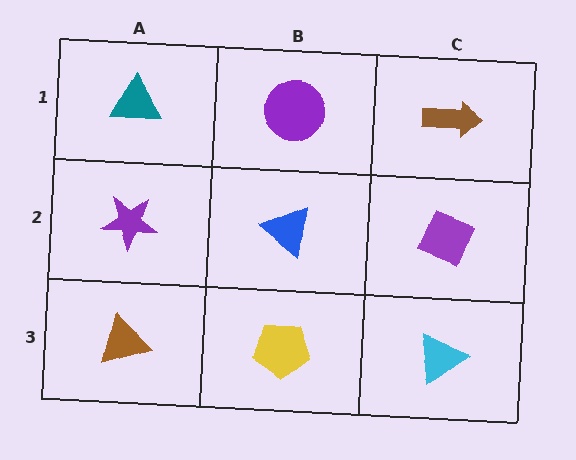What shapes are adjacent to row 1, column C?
A purple diamond (row 2, column C), a purple circle (row 1, column B).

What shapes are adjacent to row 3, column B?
A blue triangle (row 2, column B), a brown triangle (row 3, column A), a cyan triangle (row 3, column C).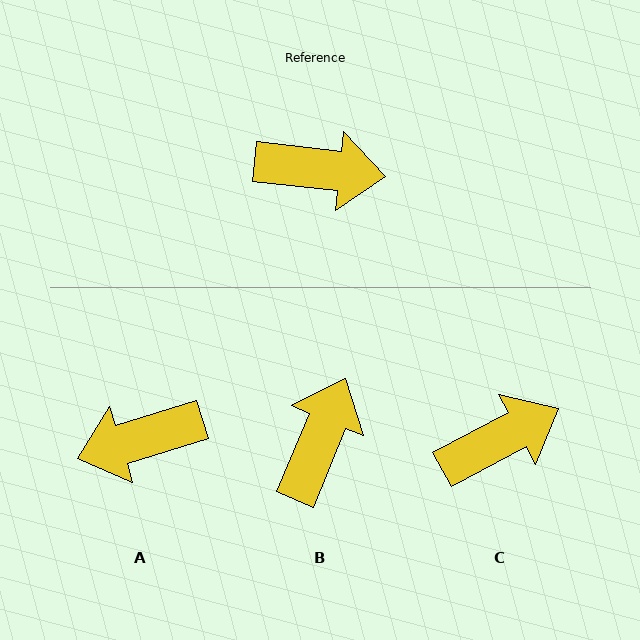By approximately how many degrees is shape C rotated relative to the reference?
Approximately 34 degrees counter-clockwise.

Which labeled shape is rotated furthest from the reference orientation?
A, about 156 degrees away.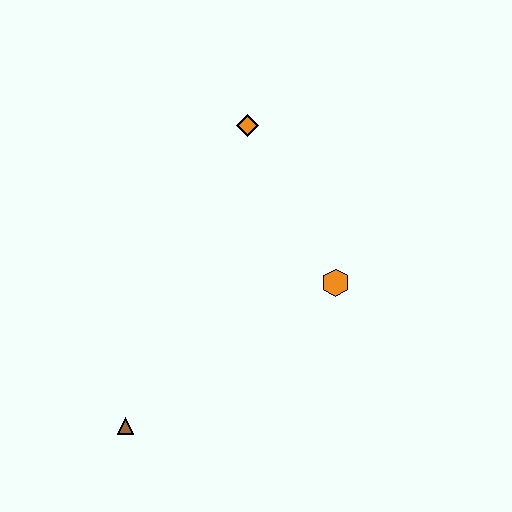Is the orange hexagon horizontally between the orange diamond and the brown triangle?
No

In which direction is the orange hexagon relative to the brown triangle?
The orange hexagon is to the right of the brown triangle.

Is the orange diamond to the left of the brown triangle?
No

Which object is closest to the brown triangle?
The orange hexagon is closest to the brown triangle.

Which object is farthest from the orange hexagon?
The brown triangle is farthest from the orange hexagon.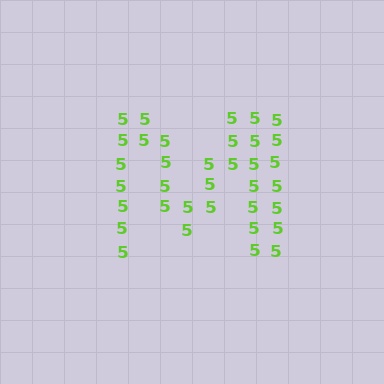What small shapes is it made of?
It is made of small digit 5's.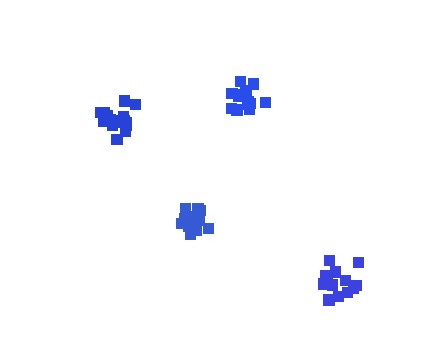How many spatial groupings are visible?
There are 4 spatial groupings.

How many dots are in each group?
Group 1: 19 dots, Group 2: 13 dots, Group 3: 16 dots, Group 4: 13 dots (61 total).